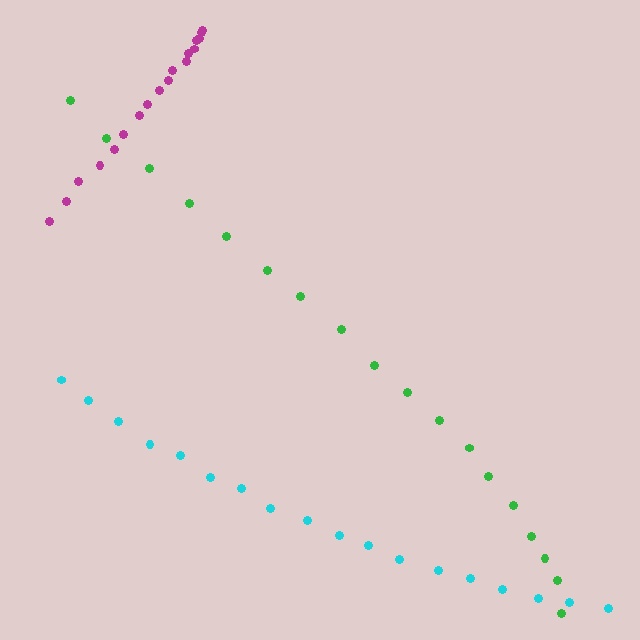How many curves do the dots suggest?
There are 3 distinct paths.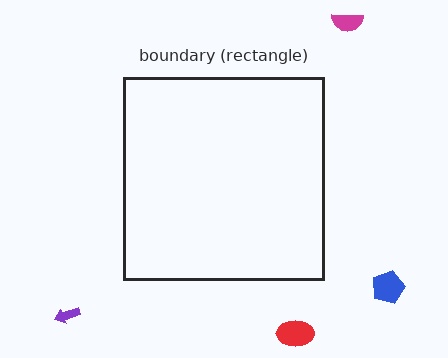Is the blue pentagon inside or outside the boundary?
Outside.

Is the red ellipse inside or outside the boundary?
Outside.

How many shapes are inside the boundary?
0 inside, 4 outside.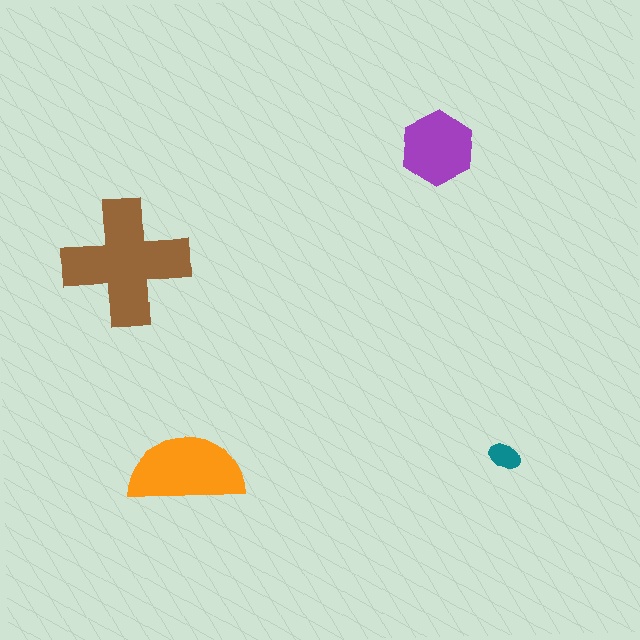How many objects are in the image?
There are 4 objects in the image.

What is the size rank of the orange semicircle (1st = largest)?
2nd.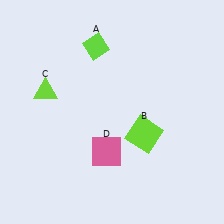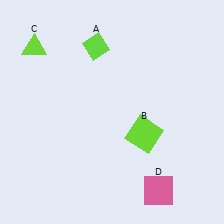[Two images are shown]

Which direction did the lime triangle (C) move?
The lime triangle (C) moved up.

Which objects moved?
The objects that moved are: the lime triangle (C), the pink square (D).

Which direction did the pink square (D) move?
The pink square (D) moved right.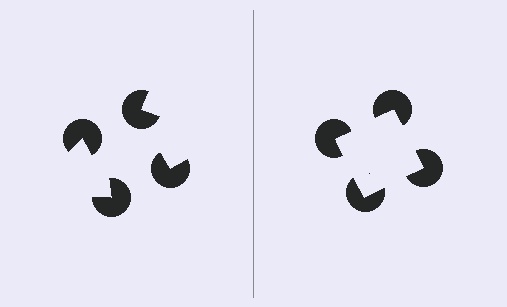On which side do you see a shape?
An illusory square appears on the right side. On the left side the wedge cuts are rotated, so no coherent shape forms.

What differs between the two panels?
The pac-man discs are positioned identically on both sides; only the wedge orientations differ. On the right they align to a square; on the left they are misaligned.